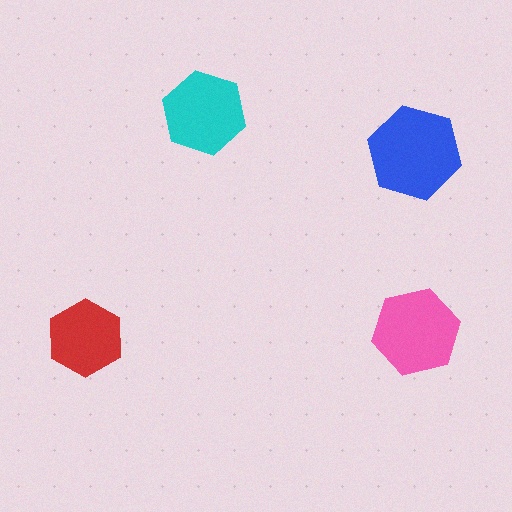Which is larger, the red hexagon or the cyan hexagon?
The cyan one.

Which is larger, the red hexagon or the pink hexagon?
The pink one.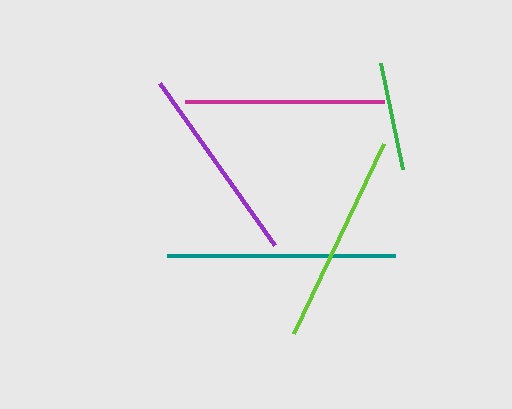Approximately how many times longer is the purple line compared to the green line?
The purple line is approximately 1.8 times the length of the green line.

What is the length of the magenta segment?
The magenta segment is approximately 199 pixels long.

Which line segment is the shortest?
The green line is the shortest at approximately 108 pixels.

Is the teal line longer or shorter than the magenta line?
The teal line is longer than the magenta line.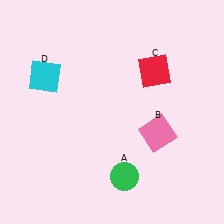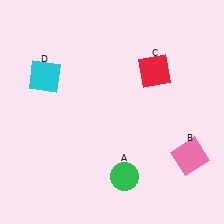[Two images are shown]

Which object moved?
The pink square (B) moved right.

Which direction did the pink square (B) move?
The pink square (B) moved right.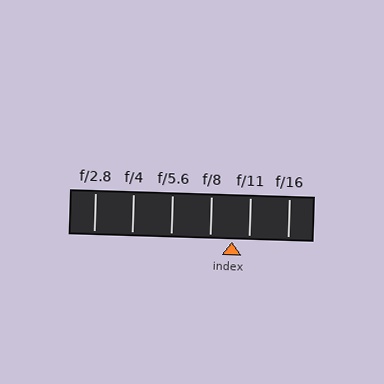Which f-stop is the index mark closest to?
The index mark is closest to f/11.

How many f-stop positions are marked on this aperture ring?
There are 6 f-stop positions marked.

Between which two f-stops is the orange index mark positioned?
The index mark is between f/8 and f/11.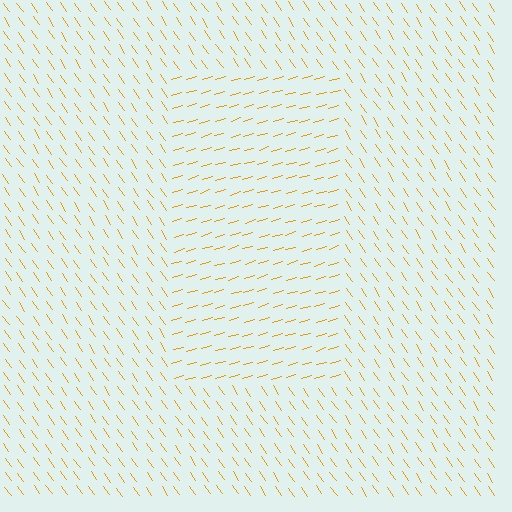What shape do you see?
I see a rectangle.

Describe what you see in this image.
The image is filled with small orange line segments. A rectangle region in the image has lines oriented differently from the surrounding lines, creating a visible texture boundary.